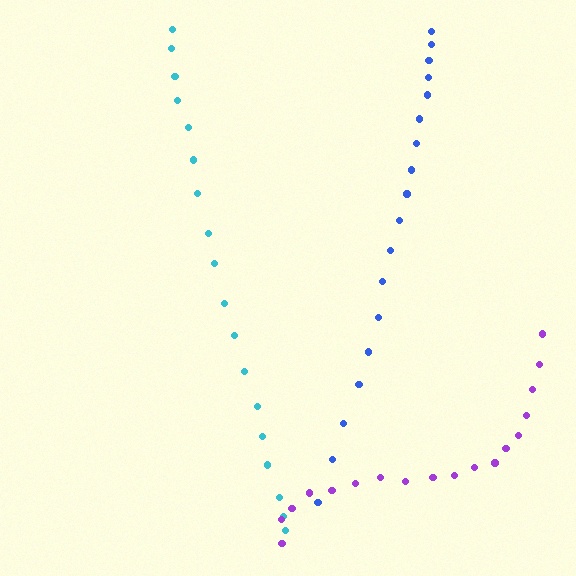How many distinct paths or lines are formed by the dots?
There are 3 distinct paths.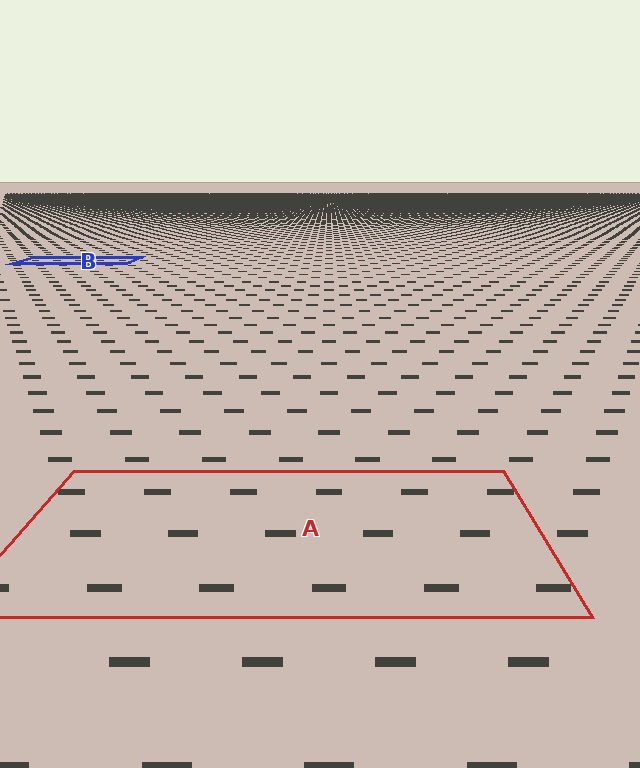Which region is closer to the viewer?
Region A is closer. The texture elements there are larger and more spread out.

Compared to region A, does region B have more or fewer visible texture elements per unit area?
Region B has more texture elements per unit area — they are packed more densely because it is farther away.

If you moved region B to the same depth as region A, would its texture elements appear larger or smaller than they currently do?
They would appear larger. At a closer depth, the same texture elements are projected at a bigger on-screen size.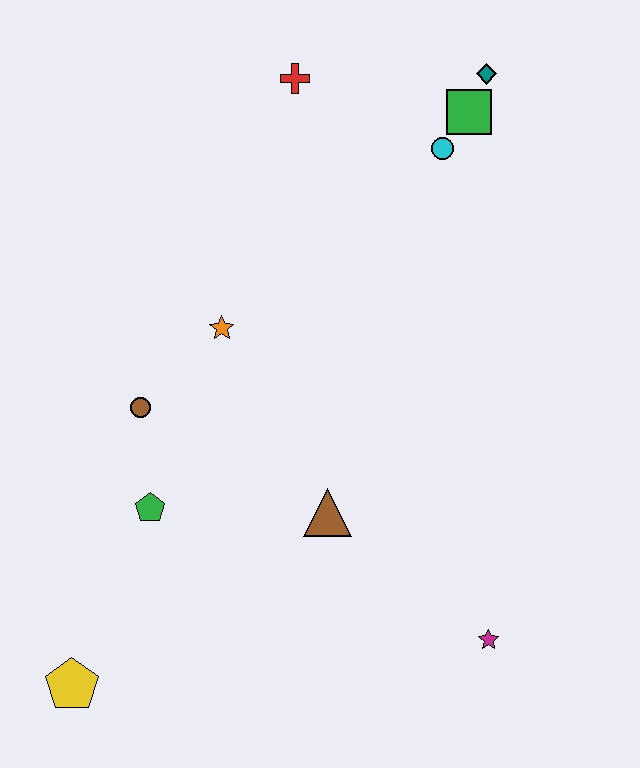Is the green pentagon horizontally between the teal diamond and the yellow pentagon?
Yes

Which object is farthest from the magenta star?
The red cross is farthest from the magenta star.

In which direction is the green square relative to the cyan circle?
The green square is above the cyan circle.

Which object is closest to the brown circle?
The green pentagon is closest to the brown circle.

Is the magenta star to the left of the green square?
No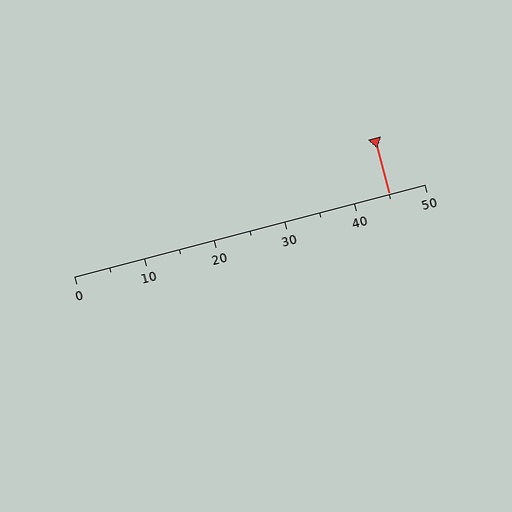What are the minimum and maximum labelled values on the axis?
The axis runs from 0 to 50.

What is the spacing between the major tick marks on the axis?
The major ticks are spaced 10 apart.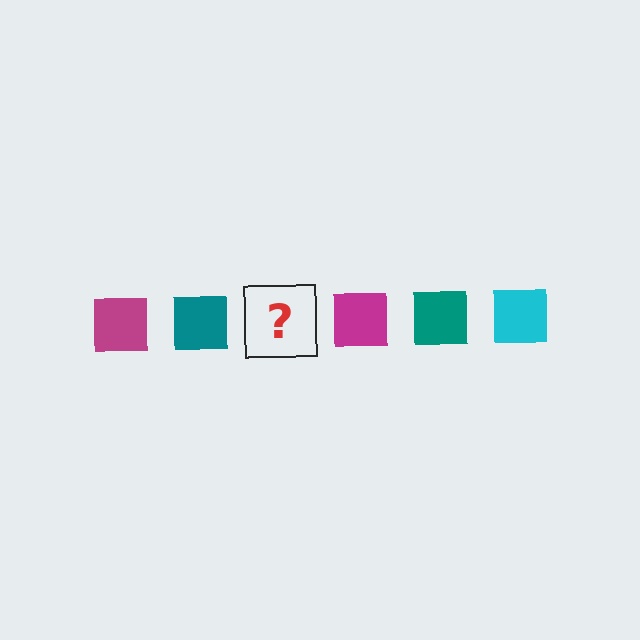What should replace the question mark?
The question mark should be replaced with a cyan square.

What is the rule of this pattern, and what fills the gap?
The rule is that the pattern cycles through magenta, teal, cyan squares. The gap should be filled with a cyan square.